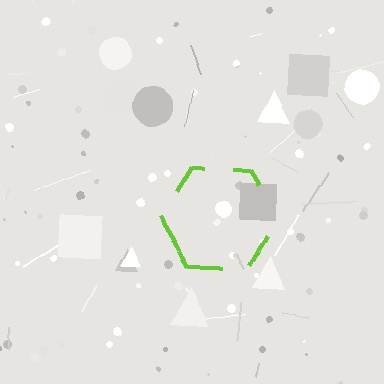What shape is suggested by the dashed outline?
The dashed outline suggests a hexagon.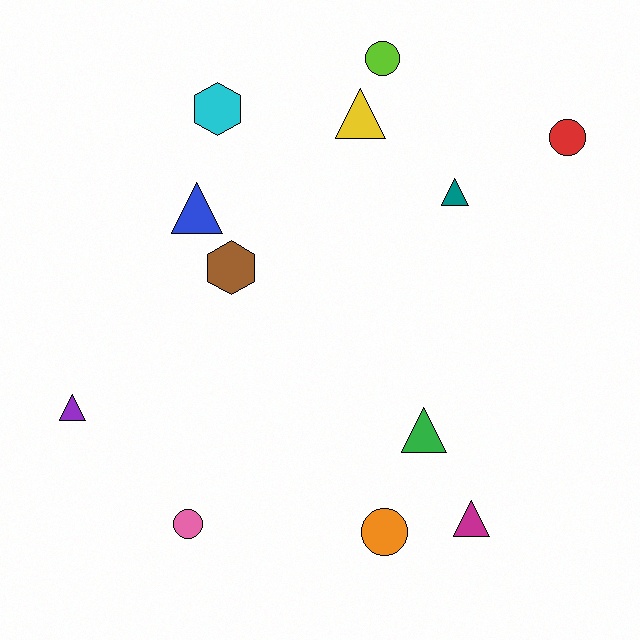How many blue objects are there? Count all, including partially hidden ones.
There is 1 blue object.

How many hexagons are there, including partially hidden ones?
There are 2 hexagons.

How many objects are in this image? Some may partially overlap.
There are 12 objects.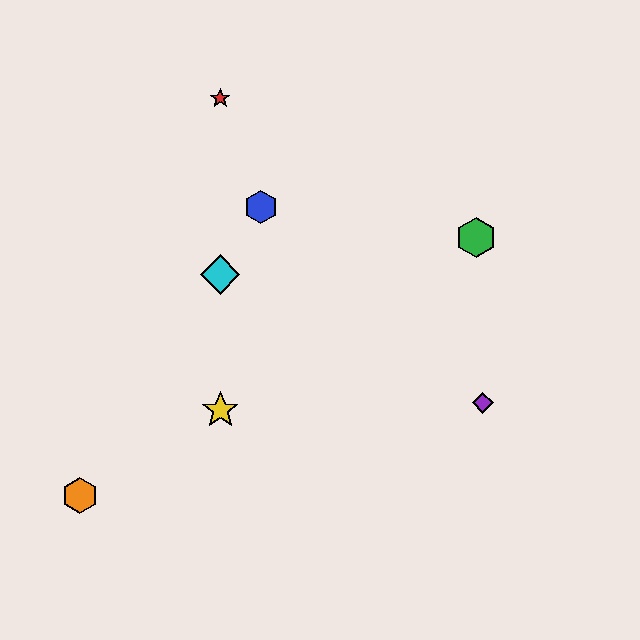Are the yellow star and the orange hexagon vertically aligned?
No, the yellow star is at x≈220 and the orange hexagon is at x≈80.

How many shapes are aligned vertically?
3 shapes (the red star, the yellow star, the cyan diamond) are aligned vertically.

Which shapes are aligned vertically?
The red star, the yellow star, the cyan diamond are aligned vertically.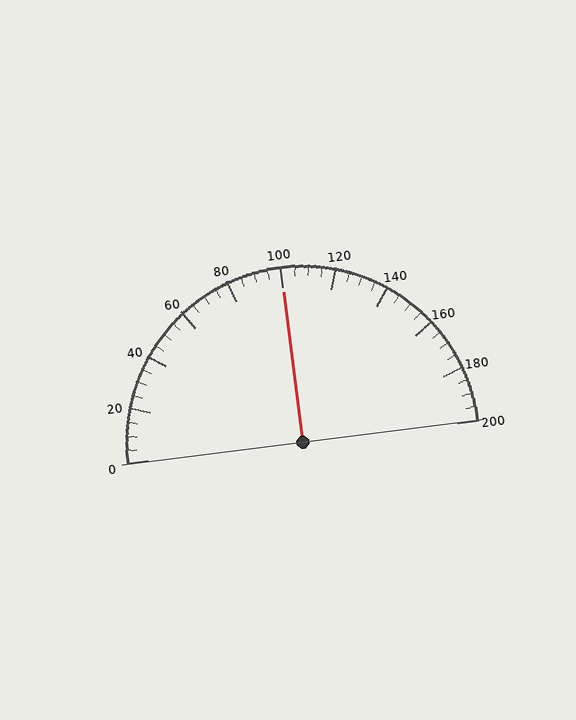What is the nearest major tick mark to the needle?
The nearest major tick mark is 100.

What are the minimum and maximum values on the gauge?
The gauge ranges from 0 to 200.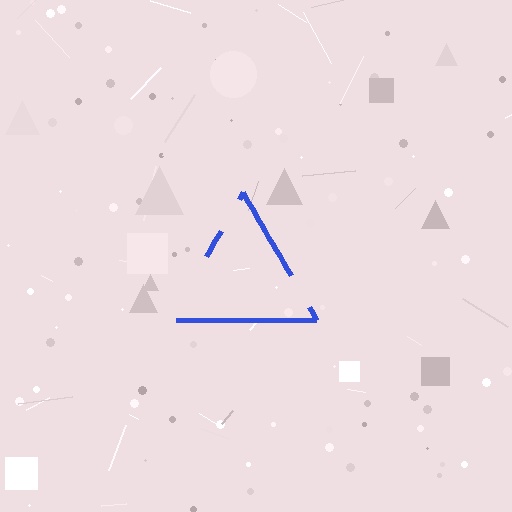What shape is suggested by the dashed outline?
The dashed outline suggests a triangle.